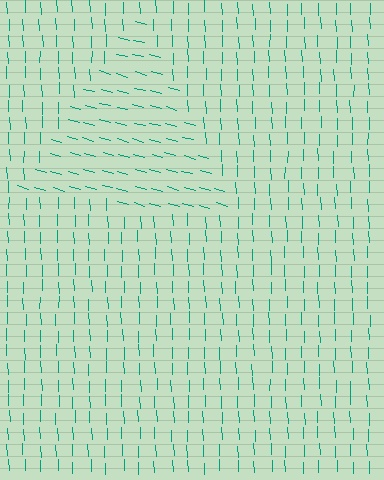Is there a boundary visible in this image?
Yes, there is a texture boundary formed by a change in line orientation.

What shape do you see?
I see a triangle.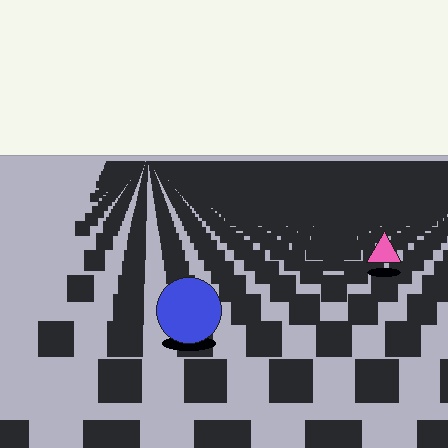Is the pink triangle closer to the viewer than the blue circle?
No. The blue circle is closer — you can tell from the texture gradient: the ground texture is coarser near it.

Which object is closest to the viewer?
The blue circle is closest. The texture marks near it are larger and more spread out.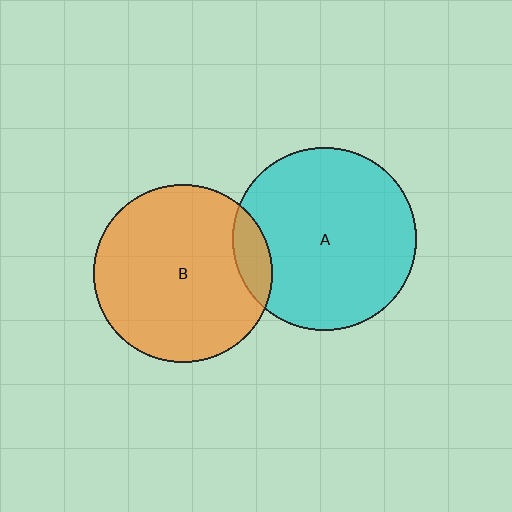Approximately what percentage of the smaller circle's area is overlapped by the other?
Approximately 10%.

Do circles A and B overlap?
Yes.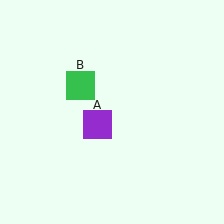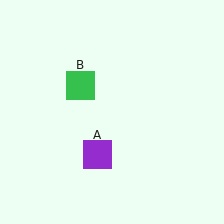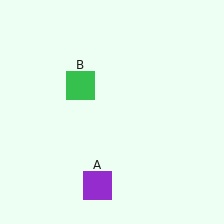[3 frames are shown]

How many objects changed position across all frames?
1 object changed position: purple square (object A).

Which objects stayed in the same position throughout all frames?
Green square (object B) remained stationary.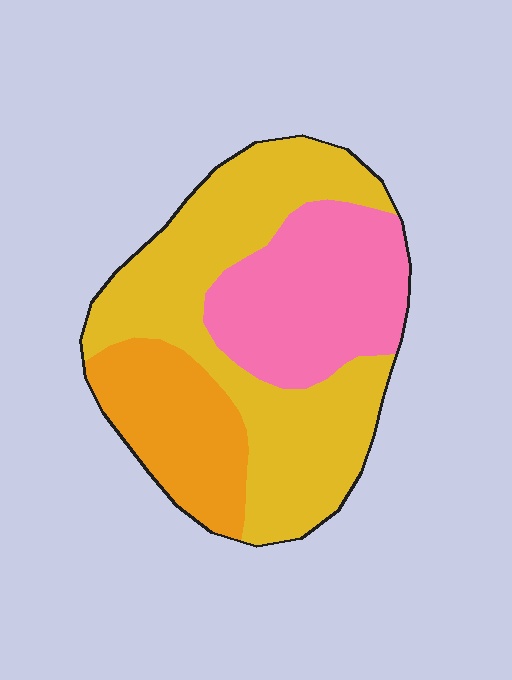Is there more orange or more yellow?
Yellow.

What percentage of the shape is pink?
Pink covers 30% of the shape.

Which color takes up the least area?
Orange, at roughly 20%.